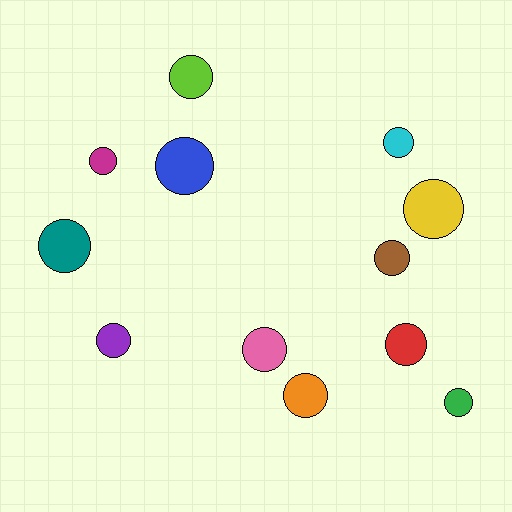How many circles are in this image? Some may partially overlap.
There are 12 circles.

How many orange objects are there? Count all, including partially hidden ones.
There is 1 orange object.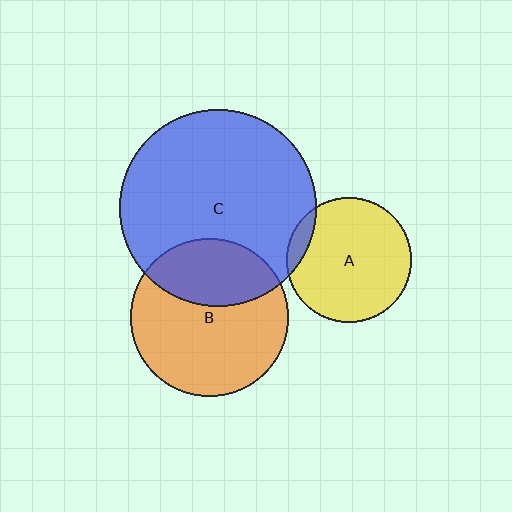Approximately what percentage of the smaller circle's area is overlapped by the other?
Approximately 35%.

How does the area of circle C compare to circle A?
Approximately 2.5 times.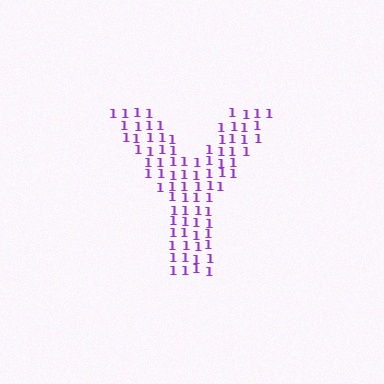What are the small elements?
The small elements are digit 1's.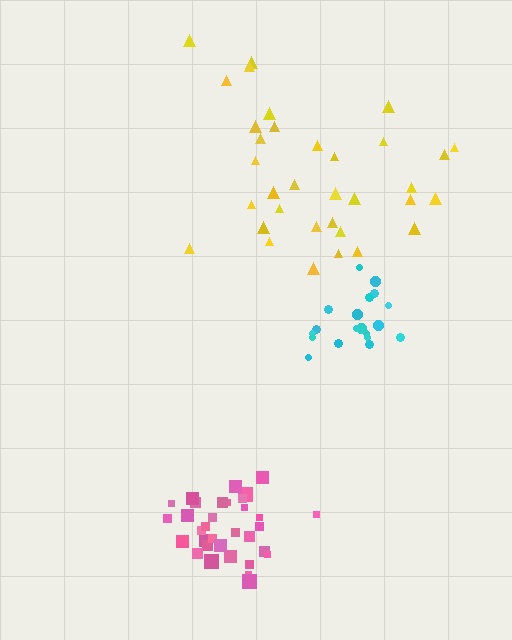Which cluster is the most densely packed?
Pink.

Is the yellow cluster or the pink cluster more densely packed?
Pink.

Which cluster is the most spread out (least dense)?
Yellow.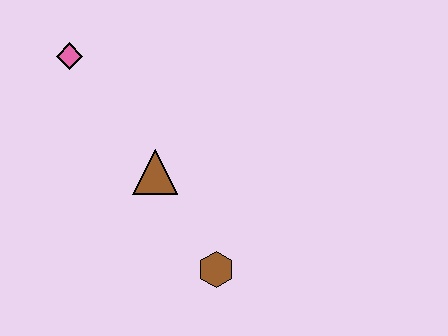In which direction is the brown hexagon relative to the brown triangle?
The brown hexagon is below the brown triangle.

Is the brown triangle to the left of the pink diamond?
No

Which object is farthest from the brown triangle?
The pink diamond is farthest from the brown triangle.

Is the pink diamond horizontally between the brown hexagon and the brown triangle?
No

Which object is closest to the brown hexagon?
The brown triangle is closest to the brown hexagon.